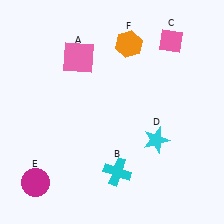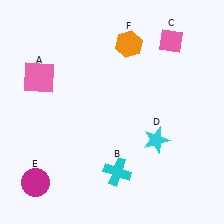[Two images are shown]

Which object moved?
The pink square (A) moved left.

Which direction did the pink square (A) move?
The pink square (A) moved left.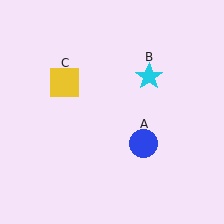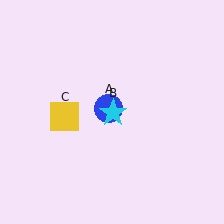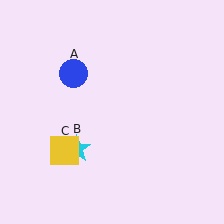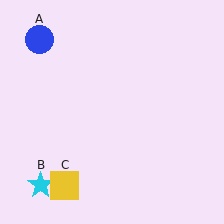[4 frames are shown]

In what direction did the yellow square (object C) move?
The yellow square (object C) moved down.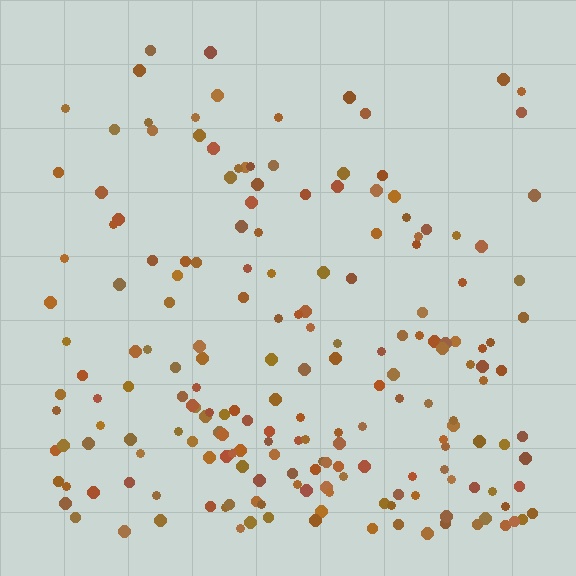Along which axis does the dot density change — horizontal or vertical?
Vertical.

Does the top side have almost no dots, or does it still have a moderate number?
Still a moderate number, just noticeably fewer than the bottom.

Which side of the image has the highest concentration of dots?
The bottom.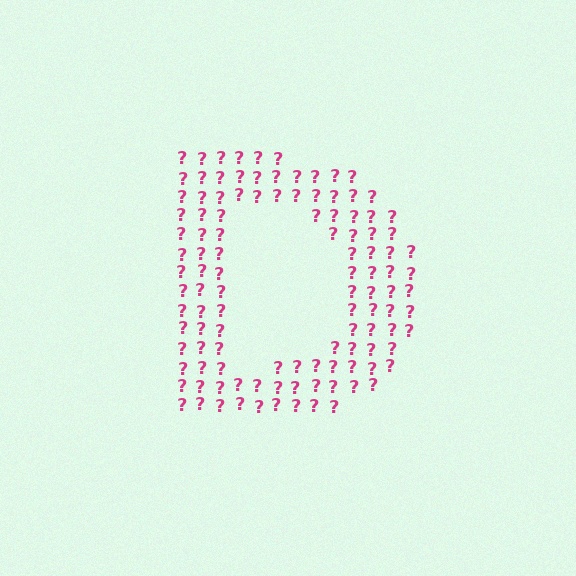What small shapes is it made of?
It is made of small question marks.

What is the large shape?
The large shape is the letter D.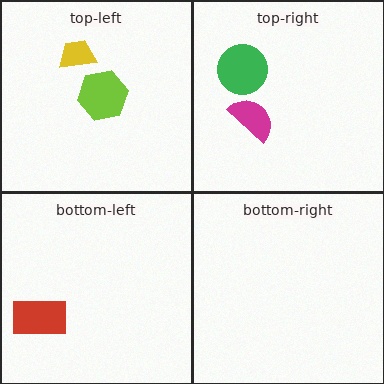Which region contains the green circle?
The top-right region.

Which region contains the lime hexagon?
The top-left region.